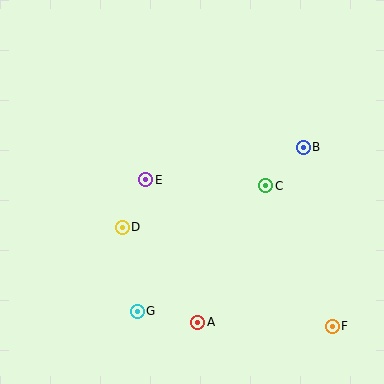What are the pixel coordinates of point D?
Point D is at (122, 227).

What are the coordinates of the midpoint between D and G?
The midpoint between D and G is at (130, 269).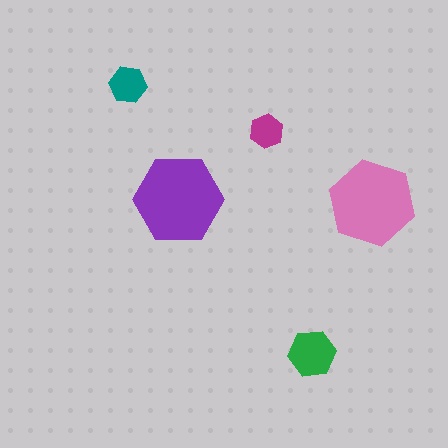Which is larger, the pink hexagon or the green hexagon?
The pink one.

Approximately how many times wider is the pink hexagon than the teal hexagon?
About 2.5 times wider.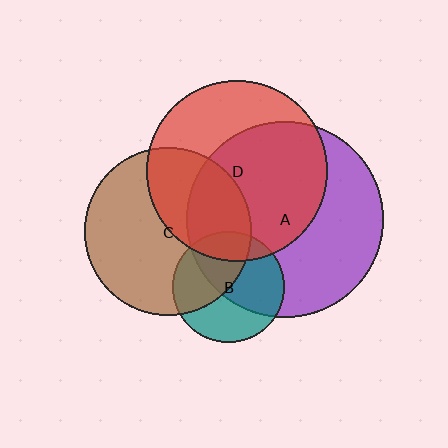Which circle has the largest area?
Circle A (purple).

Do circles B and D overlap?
Yes.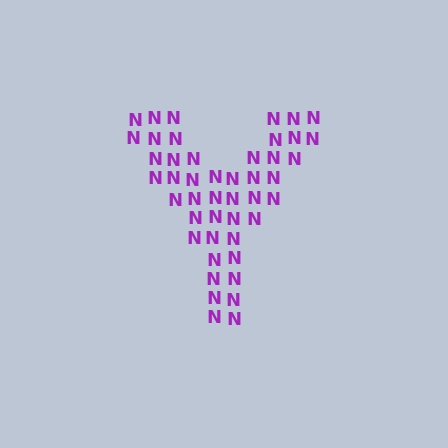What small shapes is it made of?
It is made of small letter N's.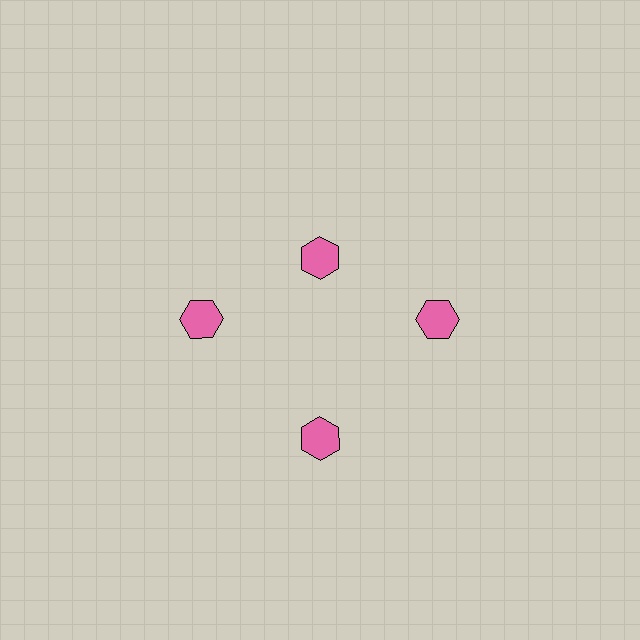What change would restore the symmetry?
The symmetry would be restored by moving it outward, back onto the ring so that all 4 hexagons sit at equal angles and equal distance from the center.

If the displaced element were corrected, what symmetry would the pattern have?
It would have 4-fold rotational symmetry — the pattern would map onto itself every 90 degrees.